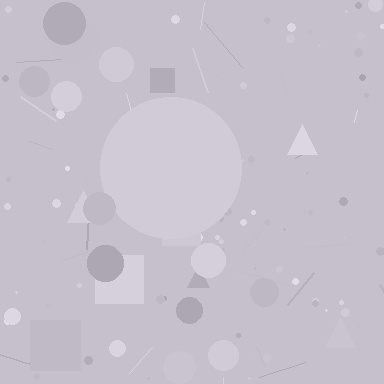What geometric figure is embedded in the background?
A circle is embedded in the background.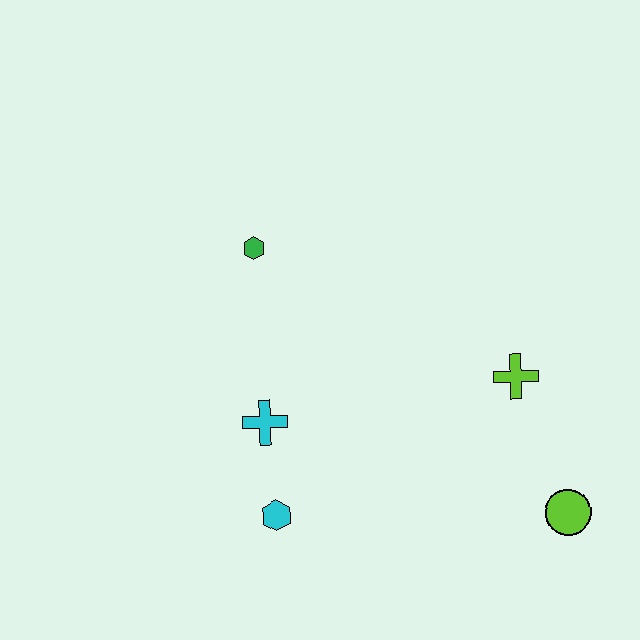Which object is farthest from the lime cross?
The green hexagon is farthest from the lime cross.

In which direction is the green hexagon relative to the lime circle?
The green hexagon is to the left of the lime circle.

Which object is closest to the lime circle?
The lime cross is closest to the lime circle.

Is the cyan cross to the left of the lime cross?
Yes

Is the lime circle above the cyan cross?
No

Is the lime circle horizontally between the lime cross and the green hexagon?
No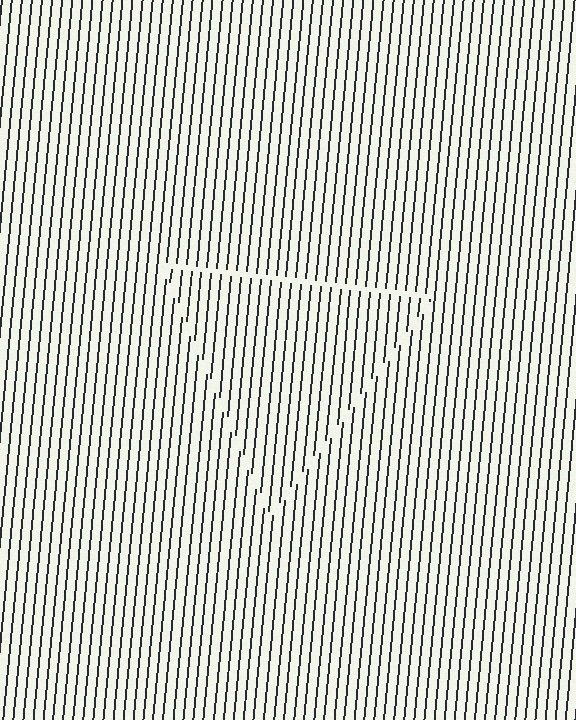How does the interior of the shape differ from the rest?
The interior of the shape contains the same grating, shifted by half a period — the contour is defined by the phase discontinuity where line-ends from the inner and outer gratings abut.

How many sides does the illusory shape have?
3 sides — the line-ends trace a triangle.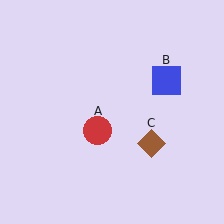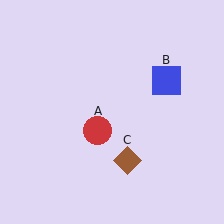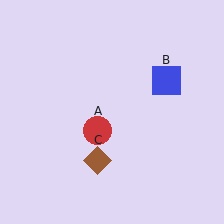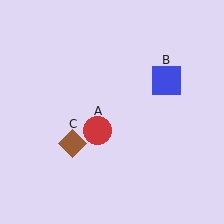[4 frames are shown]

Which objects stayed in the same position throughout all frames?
Red circle (object A) and blue square (object B) remained stationary.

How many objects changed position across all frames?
1 object changed position: brown diamond (object C).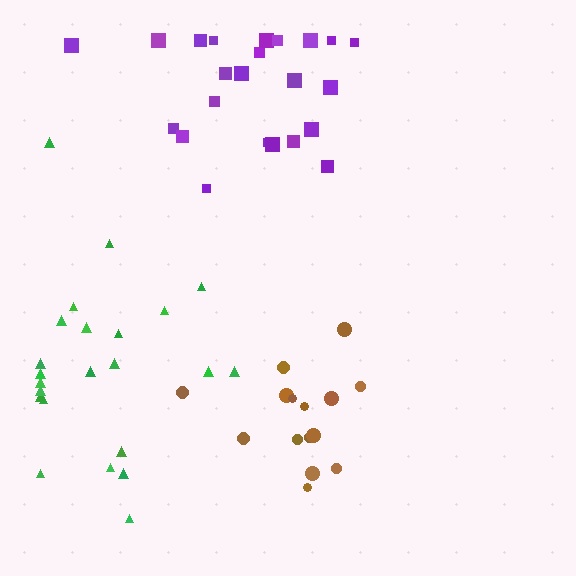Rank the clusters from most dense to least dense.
brown, purple, green.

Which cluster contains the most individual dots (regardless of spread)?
Purple (23).